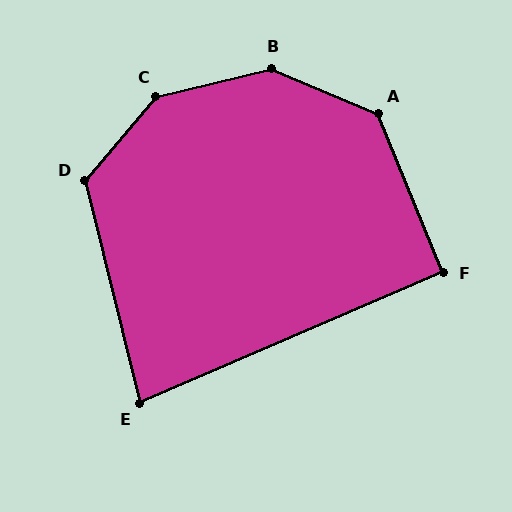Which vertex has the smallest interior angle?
E, at approximately 81 degrees.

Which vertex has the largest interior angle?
C, at approximately 145 degrees.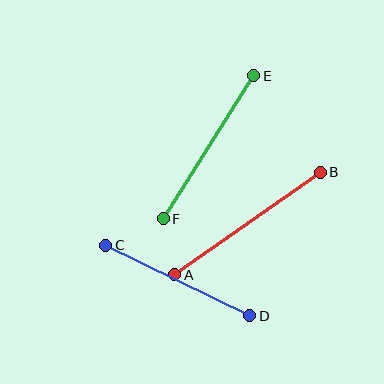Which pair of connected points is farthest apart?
Points A and B are farthest apart.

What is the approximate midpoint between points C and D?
The midpoint is at approximately (178, 280) pixels.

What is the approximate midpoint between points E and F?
The midpoint is at approximately (208, 147) pixels.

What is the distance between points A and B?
The distance is approximately 178 pixels.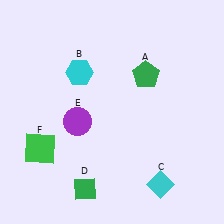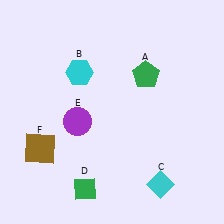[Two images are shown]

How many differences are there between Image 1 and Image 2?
There is 1 difference between the two images.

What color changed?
The square (F) changed from green in Image 1 to brown in Image 2.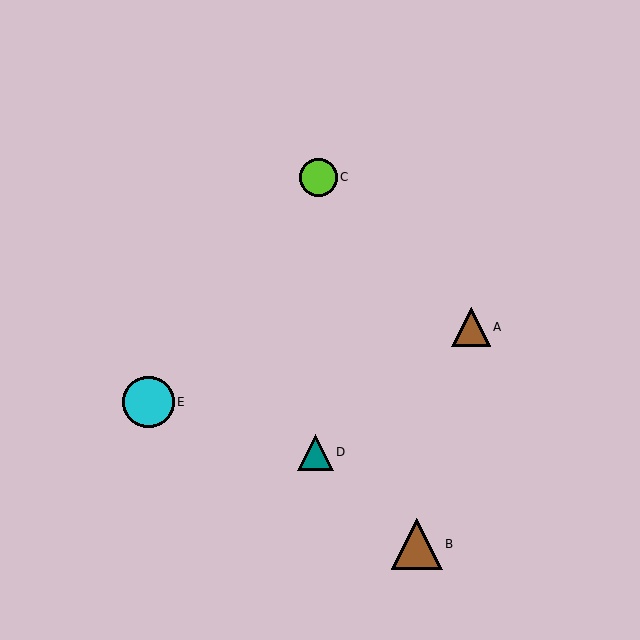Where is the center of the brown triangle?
The center of the brown triangle is at (471, 327).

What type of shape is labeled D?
Shape D is a teal triangle.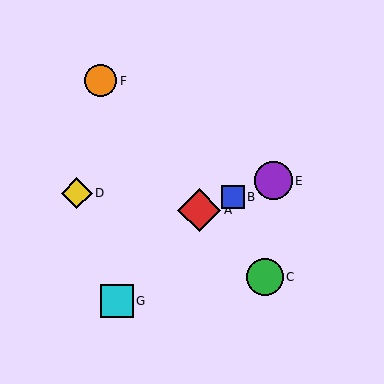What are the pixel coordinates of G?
Object G is at (117, 301).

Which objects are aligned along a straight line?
Objects A, B, E are aligned along a straight line.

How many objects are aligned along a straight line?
3 objects (A, B, E) are aligned along a straight line.